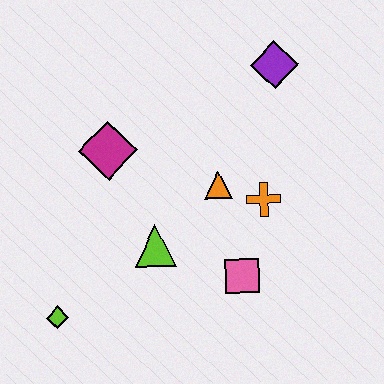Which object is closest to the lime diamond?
The lime triangle is closest to the lime diamond.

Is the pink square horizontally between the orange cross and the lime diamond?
Yes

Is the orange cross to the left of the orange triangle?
No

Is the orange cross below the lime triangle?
No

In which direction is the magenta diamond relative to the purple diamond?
The magenta diamond is to the left of the purple diamond.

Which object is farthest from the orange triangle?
The lime diamond is farthest from the orange triangle.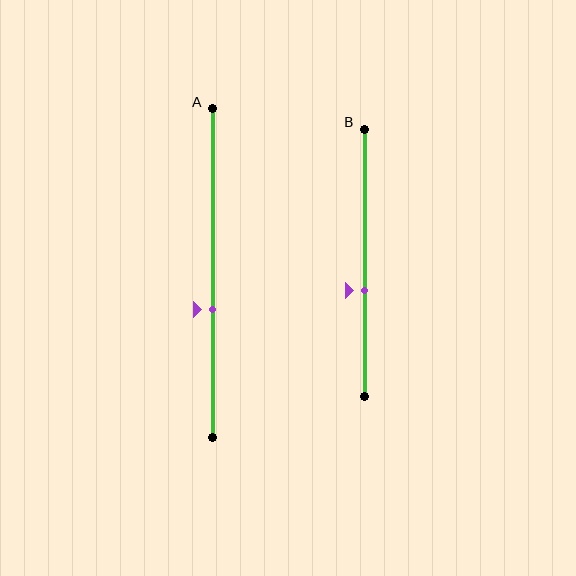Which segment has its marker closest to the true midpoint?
Segment B has its marker closest to the true midpoint.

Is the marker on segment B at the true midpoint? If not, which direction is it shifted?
No, the marker on segment B is shifted downward by about 10% of the segment length.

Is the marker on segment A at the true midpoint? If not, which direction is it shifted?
No, the marker on segment A is shifted downward by about 11% of the segment length.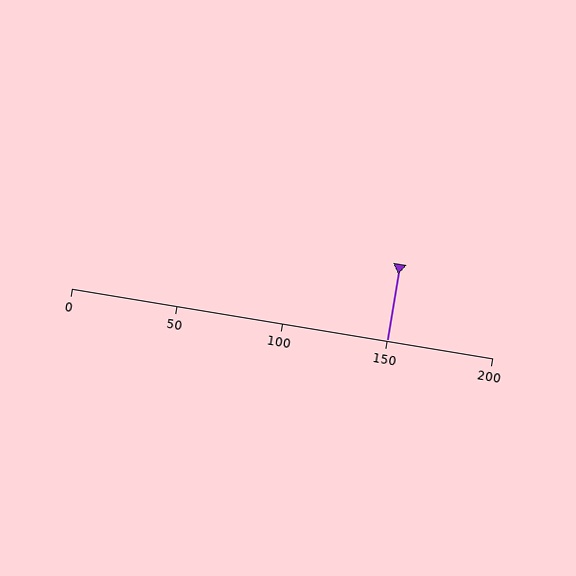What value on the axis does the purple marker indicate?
The marker indicates approximately 150.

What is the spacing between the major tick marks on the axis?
The major ticks are spaced 50 apart.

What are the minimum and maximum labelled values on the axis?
The axis runs from 0 to 200.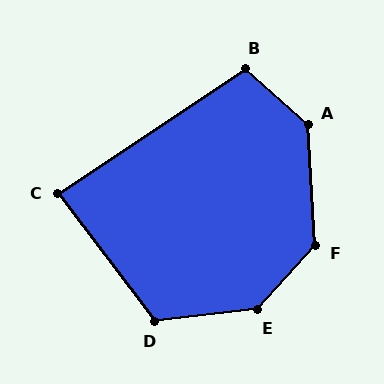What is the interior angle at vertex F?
Approximately 135 degrees (obtuse).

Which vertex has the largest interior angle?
E, at approximately 139 degrees.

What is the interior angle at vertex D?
Approximately 121 degrees (obtuse).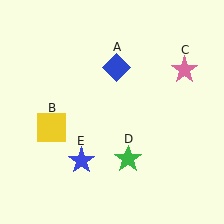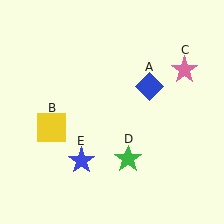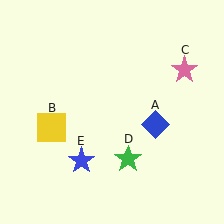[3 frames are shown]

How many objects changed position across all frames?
1 object changed position: blue diamond (object A).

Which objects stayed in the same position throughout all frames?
Yellow square (object B) and pink star (object C) and green star (object D) and blue star (object E) remained stationary.